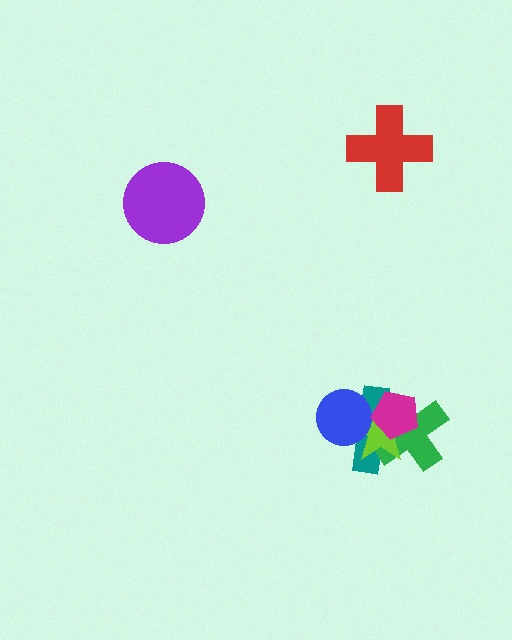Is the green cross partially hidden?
Yes, it is partially covered by another shape.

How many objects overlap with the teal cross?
4 objects overlap with the teal cross.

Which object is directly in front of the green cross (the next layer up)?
The lime star is directly in front of the green cross.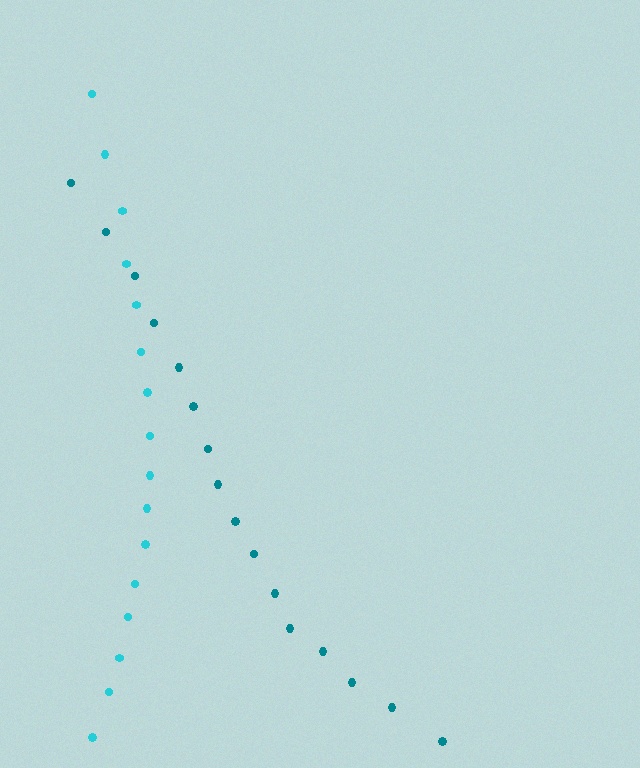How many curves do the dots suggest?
There are 2 distinct paths.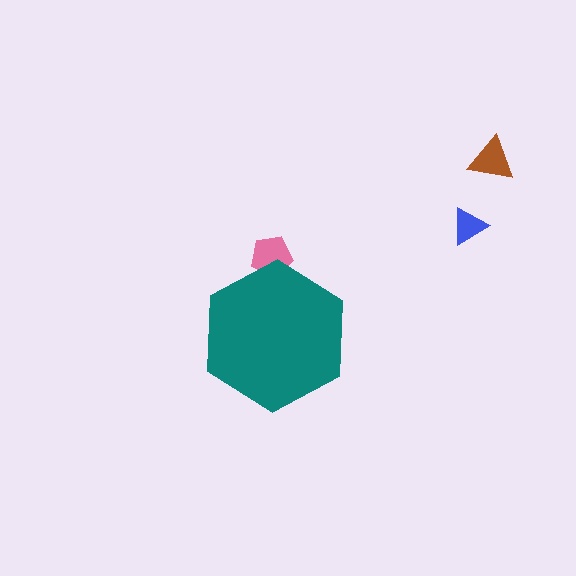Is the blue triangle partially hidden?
No, the blue triangle is fully visible.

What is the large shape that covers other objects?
A teal hexagon.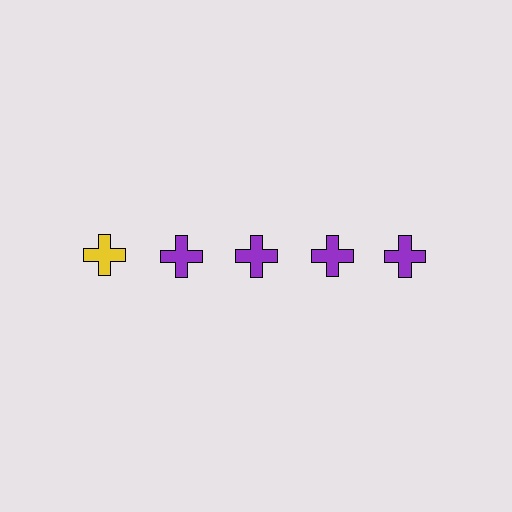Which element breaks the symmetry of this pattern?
The yellow cross in the top row, leftmost column breaks the symmetry. All other shapes are purple crosses.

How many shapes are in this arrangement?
There are 5 shapes arranged in a grid pattern.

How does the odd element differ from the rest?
It has a different color: yellow instead of purple.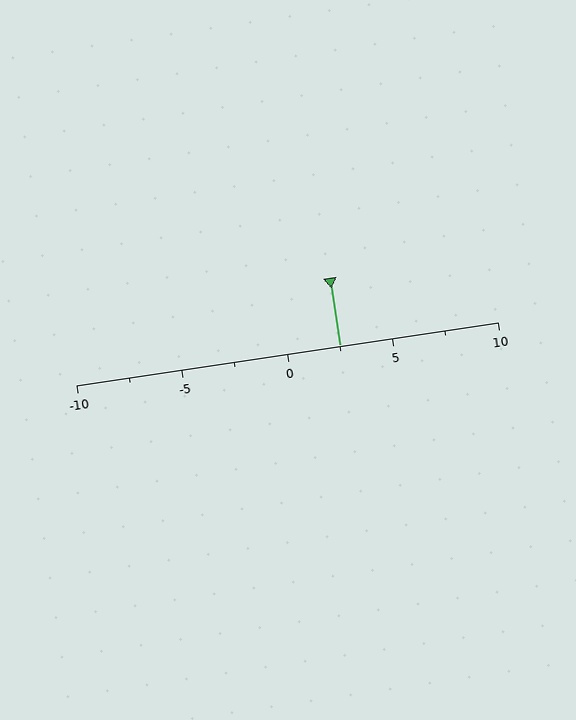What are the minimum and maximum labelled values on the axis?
The axis runs from -10 to 10.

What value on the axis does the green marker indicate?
The marker indicates approximately 2.5.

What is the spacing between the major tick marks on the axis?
The major ticks are spaced 5 apart.